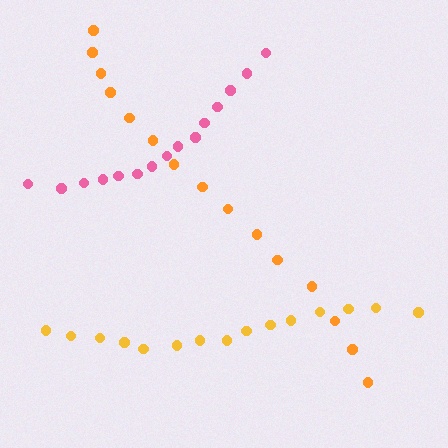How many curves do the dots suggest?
There are 3 distinct paths.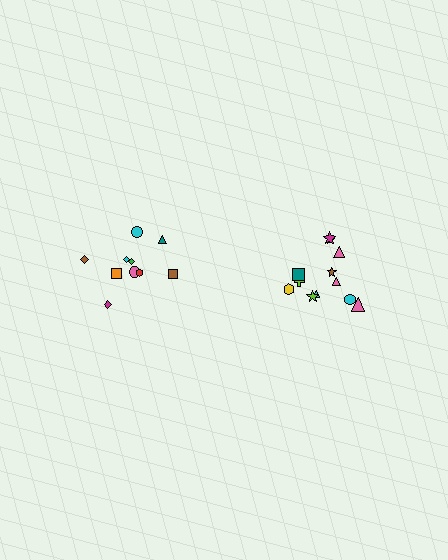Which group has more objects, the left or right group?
The right group.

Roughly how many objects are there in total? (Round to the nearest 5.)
Roughly 20 objects in total.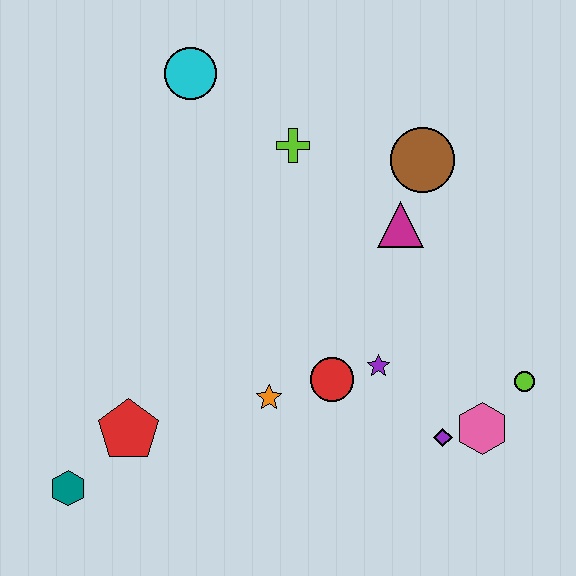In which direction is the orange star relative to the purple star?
The orange star is to the left of the purple star.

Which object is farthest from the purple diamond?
The cyan circle is farthest from the purple diamond.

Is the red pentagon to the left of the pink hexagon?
Yes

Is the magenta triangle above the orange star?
Yes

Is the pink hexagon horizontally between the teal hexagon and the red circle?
No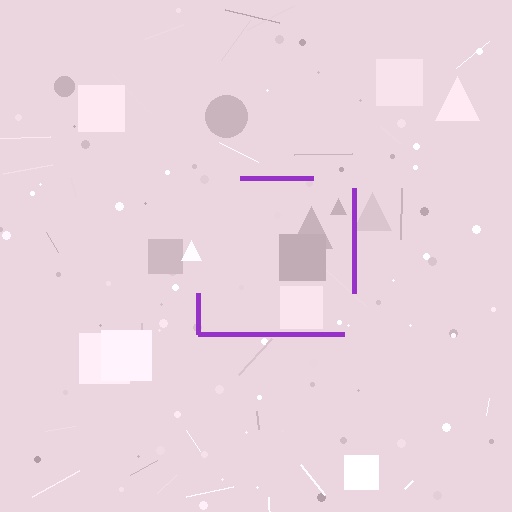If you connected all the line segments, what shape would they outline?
They would outline a square.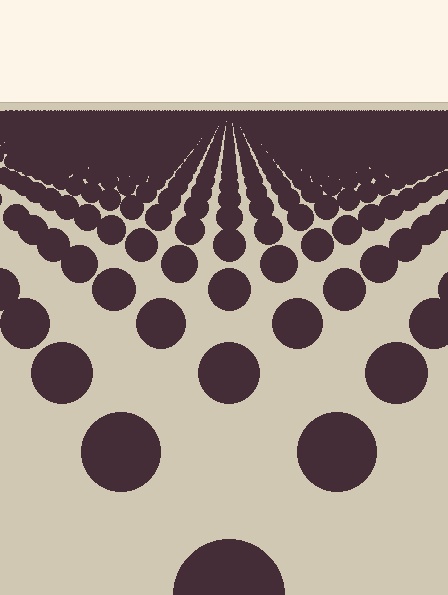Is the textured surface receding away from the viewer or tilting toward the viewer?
The surface is receding away from the viewer. Texture elements get smaller and denser toward the top.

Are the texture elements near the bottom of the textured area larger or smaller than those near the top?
Larger. Near the bottom, elements are closer to the viewer and appear at a bigger on-screen size.